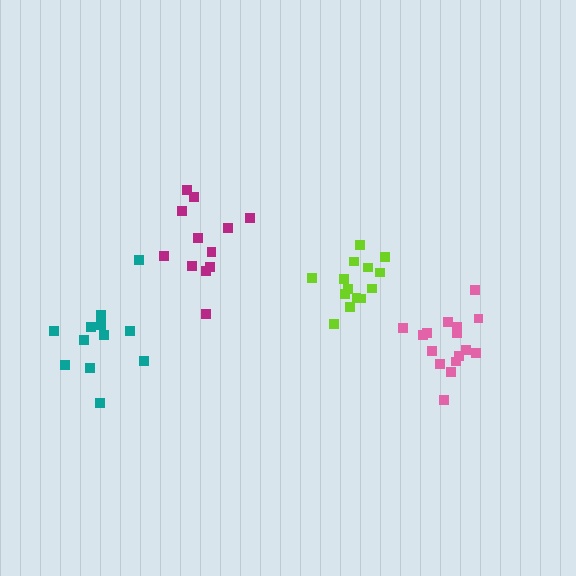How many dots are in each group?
Group 1: 12 dots, Group 2: 16 dots, Group 3: 14 dots, Group 4: 12 dots (54 total).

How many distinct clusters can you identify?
There are 4 distinct clusters.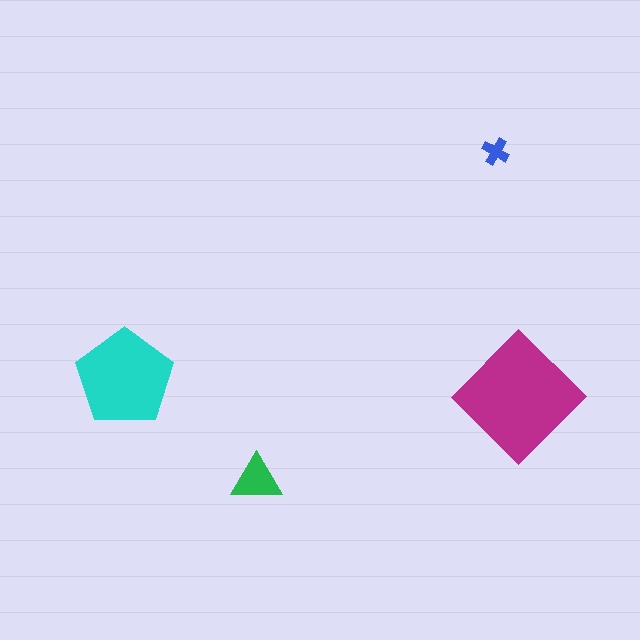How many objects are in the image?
There are 4 objects in the image.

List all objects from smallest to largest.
The blue cross, the green triangle, the cyan pentagon, the magenta diamond.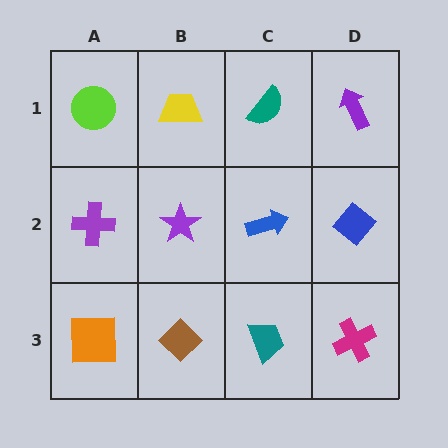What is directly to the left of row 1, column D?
A teal semicircle.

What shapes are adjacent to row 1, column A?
A purple cross (row 2, column A), a yellow trapezoid (row 1, column B).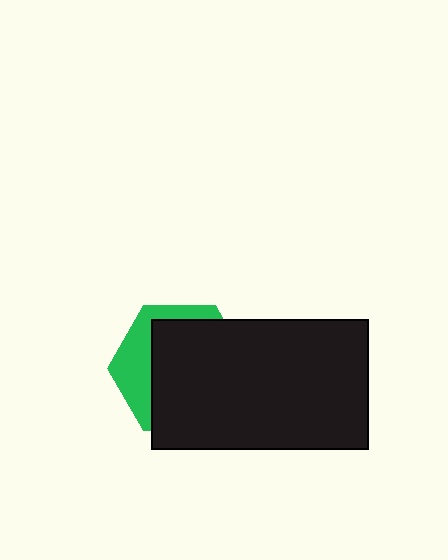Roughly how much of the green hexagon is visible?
A small part of it is visible (roughly 31%).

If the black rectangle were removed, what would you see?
You would see the complete green hexagon.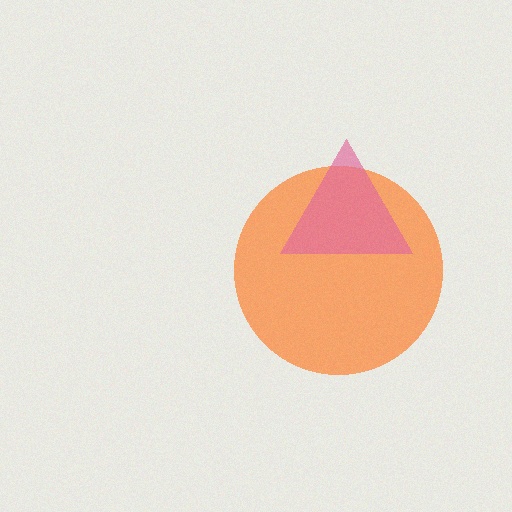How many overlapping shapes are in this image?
There are 2 overlapping shapes in the image.